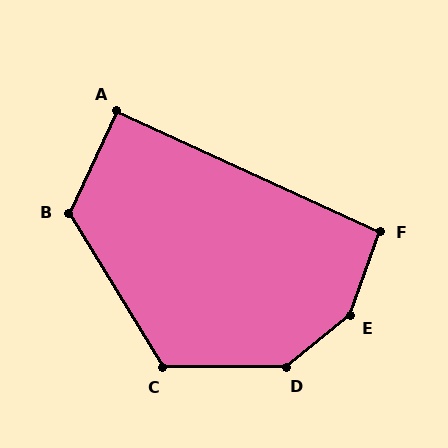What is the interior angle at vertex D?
Approximately 141 degrees (obtuse).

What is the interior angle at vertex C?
Approximately 121 degrees (obtuse).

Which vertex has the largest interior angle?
E, at approximately 148 degrees.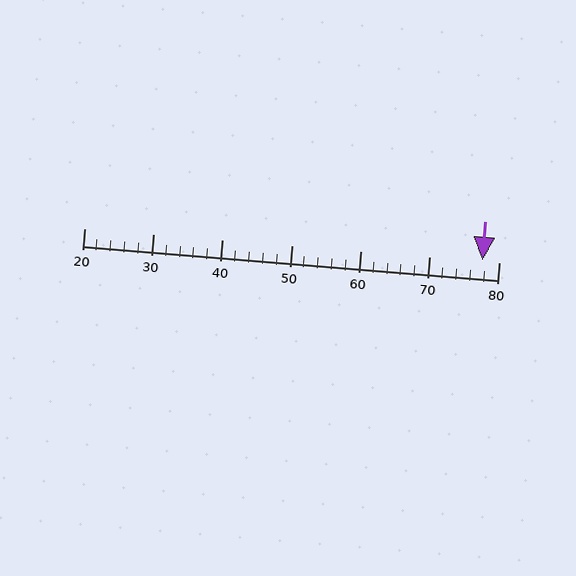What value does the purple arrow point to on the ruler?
The purple arrow points to approximately 78.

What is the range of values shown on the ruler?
The ruler shows values from 20 to 80.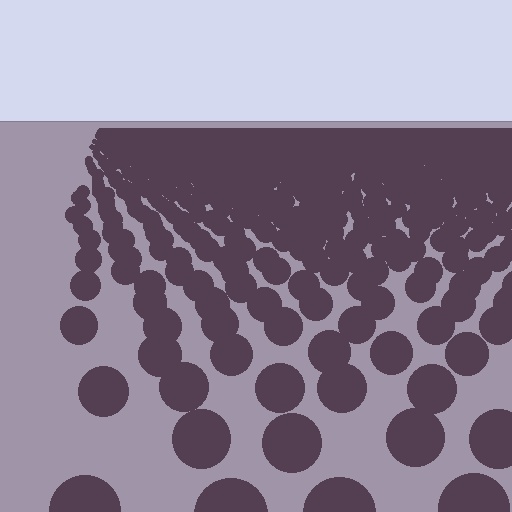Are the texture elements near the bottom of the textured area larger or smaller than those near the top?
Larger. Near the bottom, elements are closer to the viewer and appear at a bigger on-screen size.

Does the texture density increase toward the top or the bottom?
Density increases toward the top.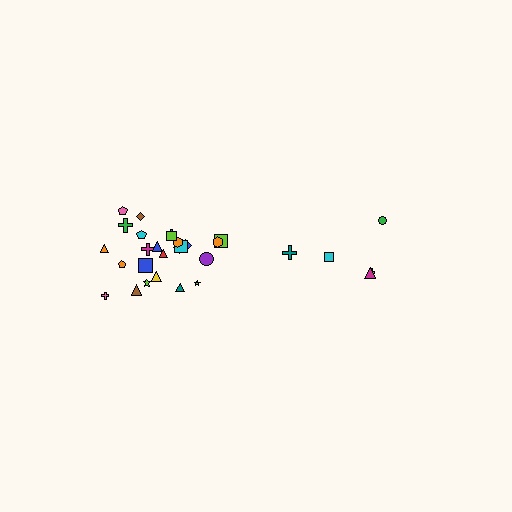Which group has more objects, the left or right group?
The left group.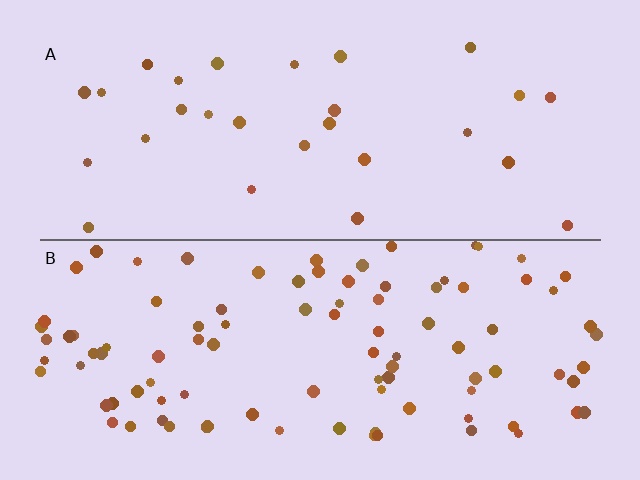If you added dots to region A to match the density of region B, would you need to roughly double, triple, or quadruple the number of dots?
Approximately triple.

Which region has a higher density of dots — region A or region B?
B (the bottom).